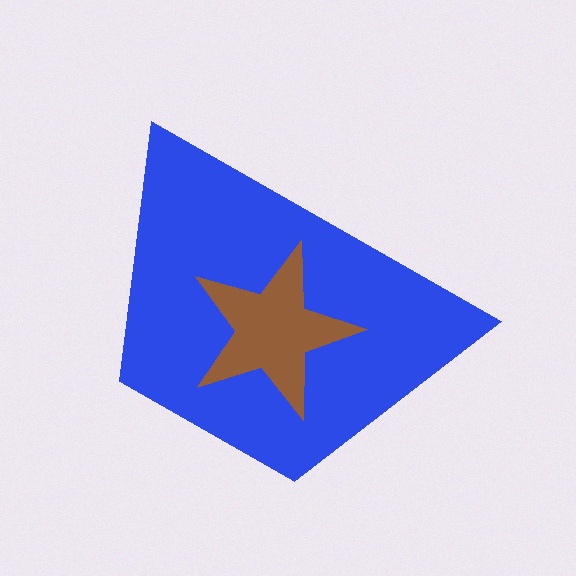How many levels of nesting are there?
2.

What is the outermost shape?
The blue trapezoid.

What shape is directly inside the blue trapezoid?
The brown star.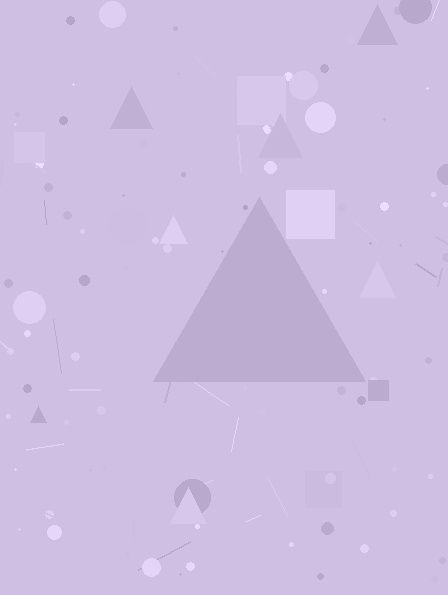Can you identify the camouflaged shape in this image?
The camouflaged shape is a triangle.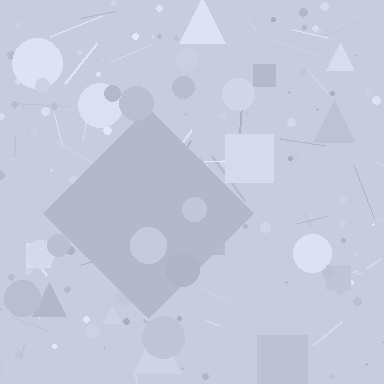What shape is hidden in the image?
A diamond is hidden in the image.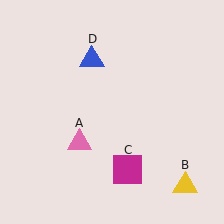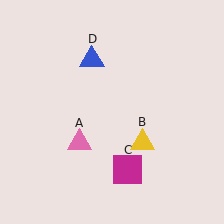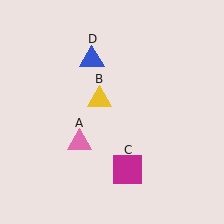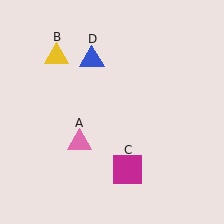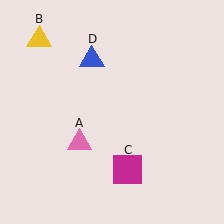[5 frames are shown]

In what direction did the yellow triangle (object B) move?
The yellow triangle (object B) moved up and to the left.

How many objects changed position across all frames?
1 object changed position: yellow triangle (object B).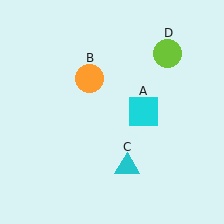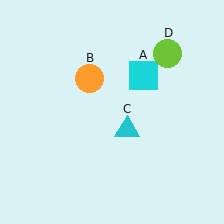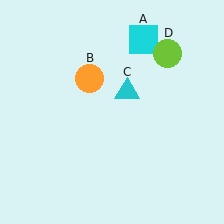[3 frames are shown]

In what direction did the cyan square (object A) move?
The cyan square (object A) moved up.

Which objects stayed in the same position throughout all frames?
Orange circle (object B) and lime circle (object D) remained stationary.